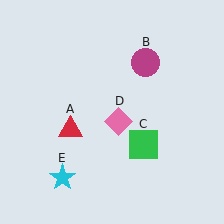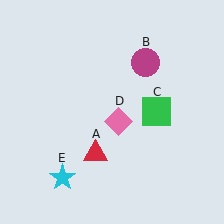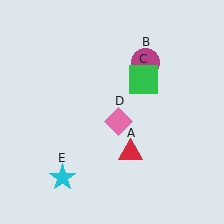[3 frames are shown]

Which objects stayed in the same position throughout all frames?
Magenta circle (object B) and pink diamond (object D) and cyan star (object E) remained stationary.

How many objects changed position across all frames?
2 objects changed position: red triangle (object A), green square (object C).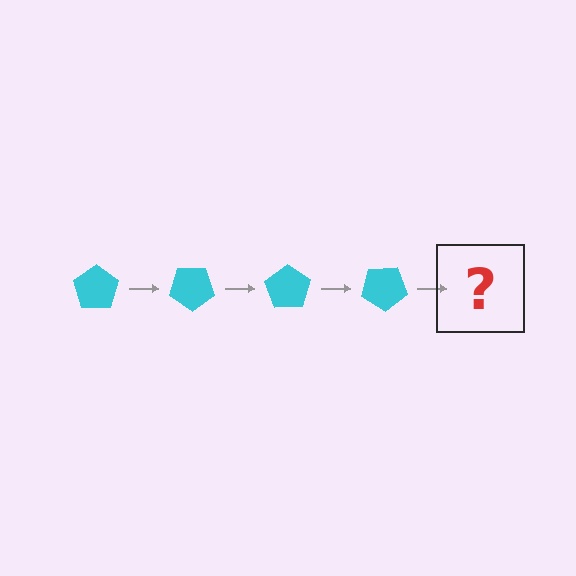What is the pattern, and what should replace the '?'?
The pattern is that the pentagon rotates 35 degrees each step. The '?' should be a cyan pentagon rotated 140 degrees.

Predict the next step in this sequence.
The next step is a cyan pentagon rotated 140 degrees.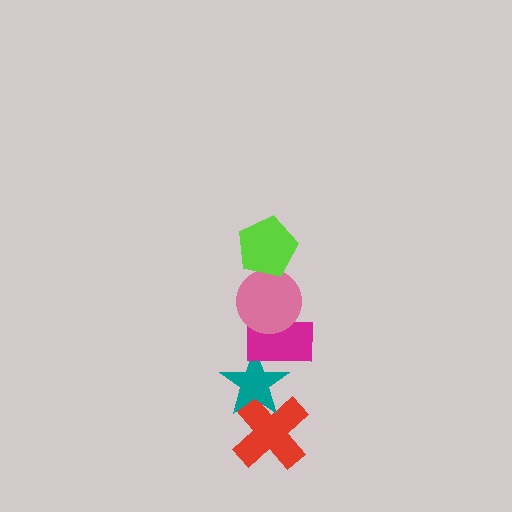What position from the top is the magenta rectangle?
The magenta rectangle is 3rd from the top.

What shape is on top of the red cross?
The teal star is on top of the red cross.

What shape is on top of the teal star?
The magenta rectangle is on top of the teal star.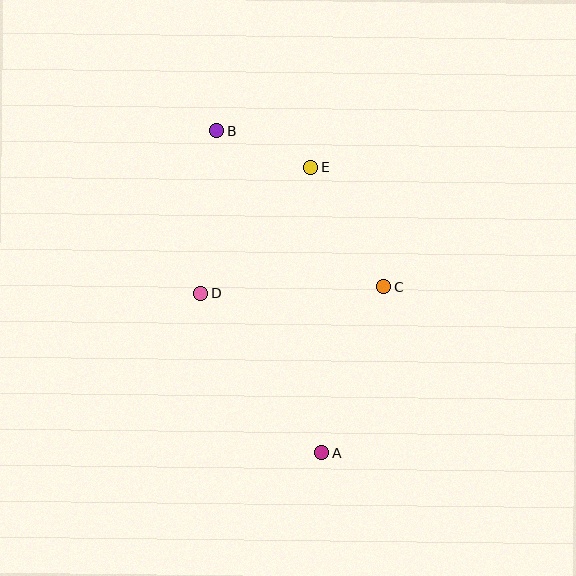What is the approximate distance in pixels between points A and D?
The distance between A and D is approximately 200 pixels.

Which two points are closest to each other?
Points B and E are closest to each other.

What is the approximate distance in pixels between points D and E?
The distance between D and E is approximately 168 pixels.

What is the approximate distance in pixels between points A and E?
The distance between A and E is approximately 286 pixels.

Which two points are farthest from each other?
Points A and B are farthest from each other.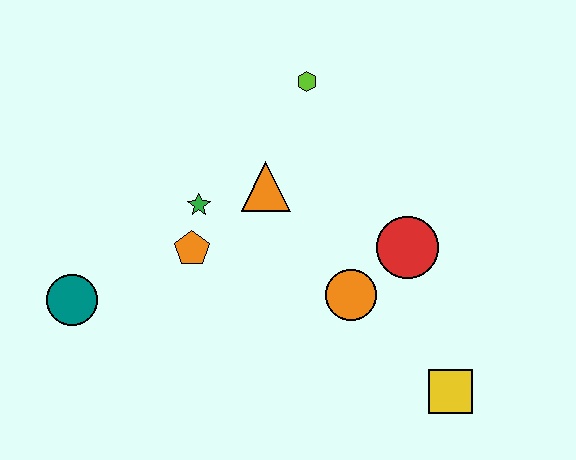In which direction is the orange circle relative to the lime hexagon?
The orange circle is below the lime hexagon.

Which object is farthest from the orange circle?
The teal circle is farthest from the orange circle.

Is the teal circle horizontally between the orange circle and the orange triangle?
No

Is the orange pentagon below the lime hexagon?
Yes